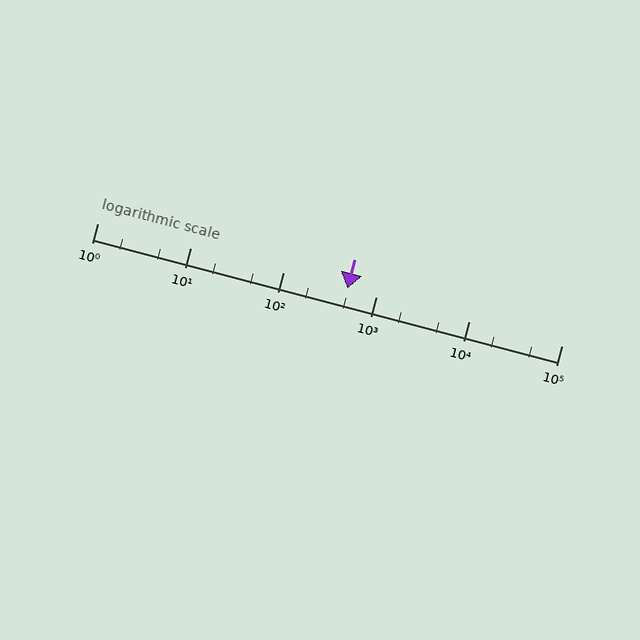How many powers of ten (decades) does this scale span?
The scale spans 5 decades, from 1 to 100000.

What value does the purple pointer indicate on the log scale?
The pointer indicates approximately 490.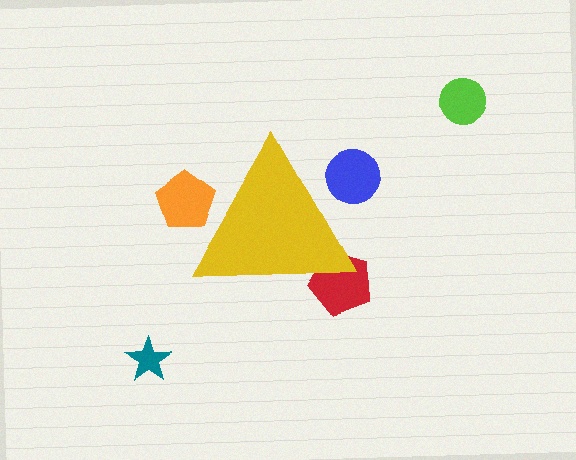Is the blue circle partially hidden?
Yes, the blue circle is partially hidden behind the yellow triangle.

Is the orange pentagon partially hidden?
Yes, the orange pentagon is partially hidden behind the yellow triangle.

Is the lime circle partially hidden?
No, the lime circle is fully visible.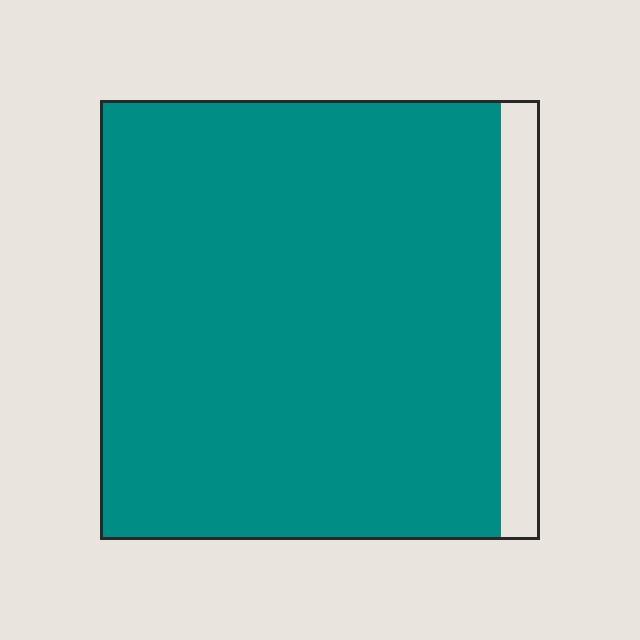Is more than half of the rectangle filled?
Yes.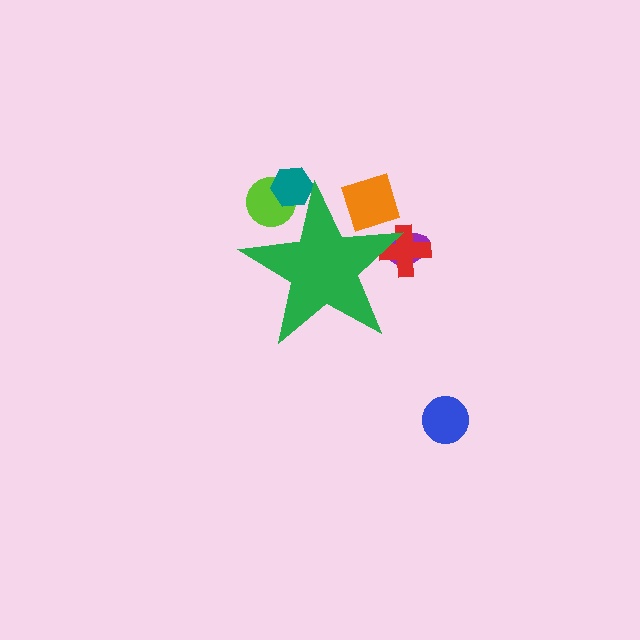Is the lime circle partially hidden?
Yes, the lime circle is partially hidden behind the green star.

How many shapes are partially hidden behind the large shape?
5 shapes are partially hidden.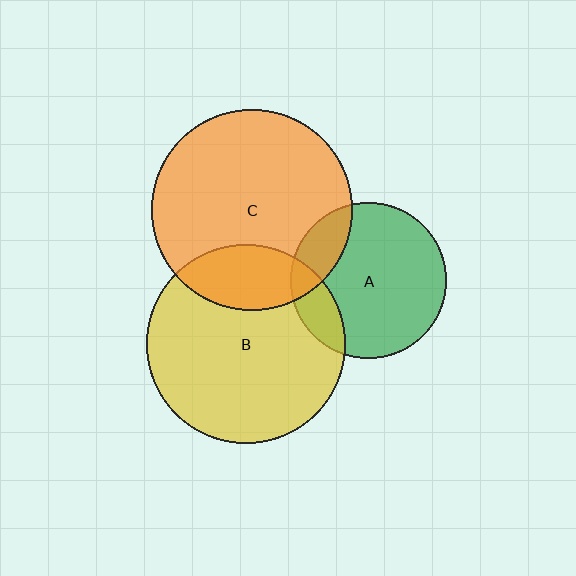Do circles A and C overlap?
Yes.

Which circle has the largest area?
Circle C (orange).